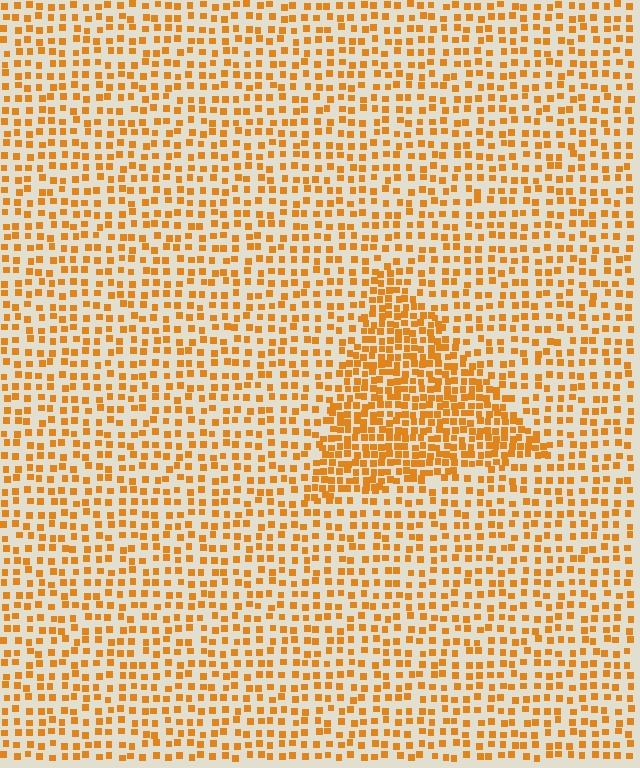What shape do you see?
I see a triangle.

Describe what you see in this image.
The image contains small orange elements arranged at two different densities. A triangle-shaped region is visible where the elements are more densely packed than the surrounding area.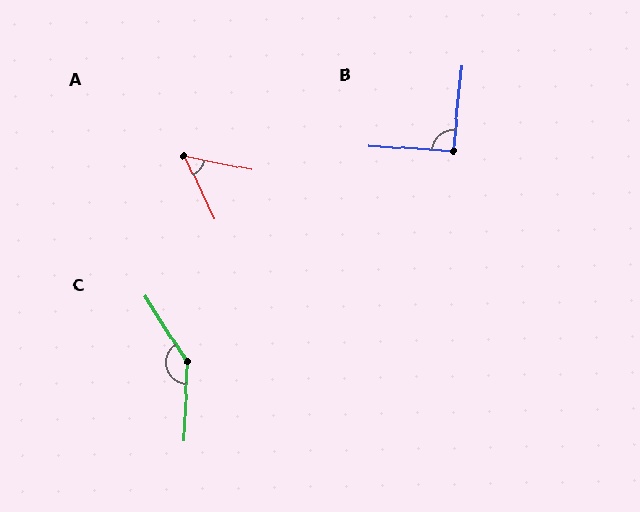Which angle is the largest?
C, at approximately 145 degrees.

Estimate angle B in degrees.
Approximately 92 degrees.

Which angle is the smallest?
A, at approximately 53 degrees.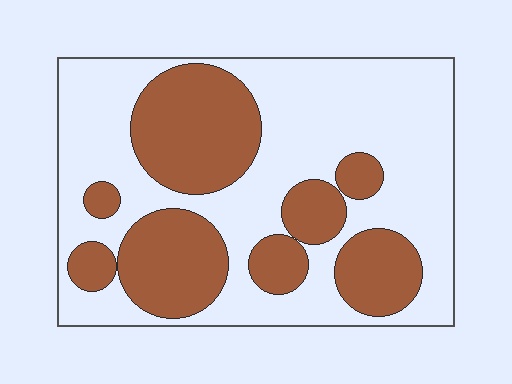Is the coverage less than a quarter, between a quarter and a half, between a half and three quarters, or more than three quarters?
Between a quarter and a half.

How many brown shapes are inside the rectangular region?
8.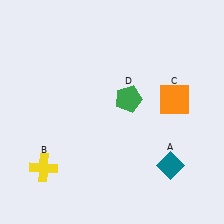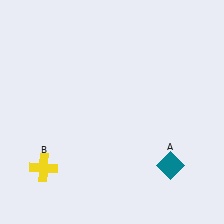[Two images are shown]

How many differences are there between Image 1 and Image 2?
There are 2 differences between the two images.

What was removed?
The orange square (C), the green pentagon (D) were removed in Image 2.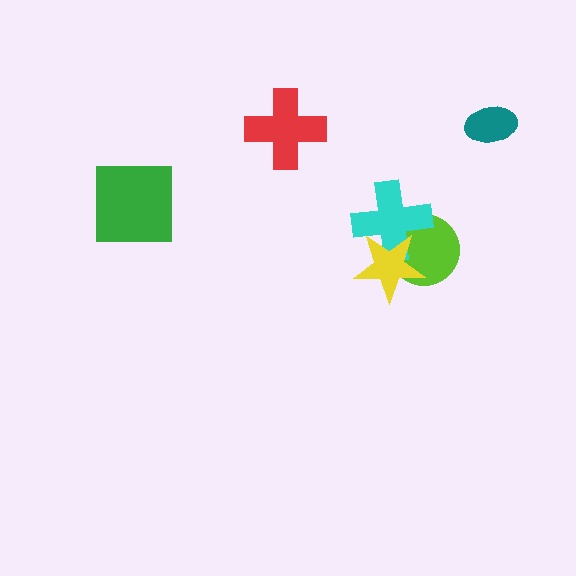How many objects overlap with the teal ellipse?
0 objects overlap with the teal ellipse.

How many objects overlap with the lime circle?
2 objects overlap with the lime circle.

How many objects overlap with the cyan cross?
2 objects overlap with the cyan cross.